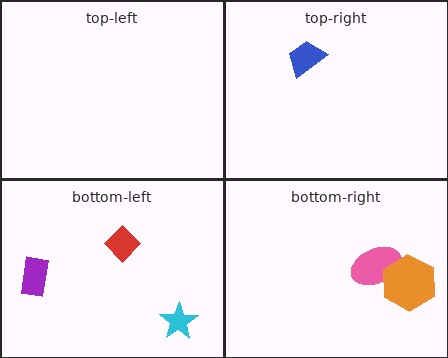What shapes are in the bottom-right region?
The pink ellipse, the orange hexagon.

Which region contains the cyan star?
The bottom-left region.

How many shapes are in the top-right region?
1.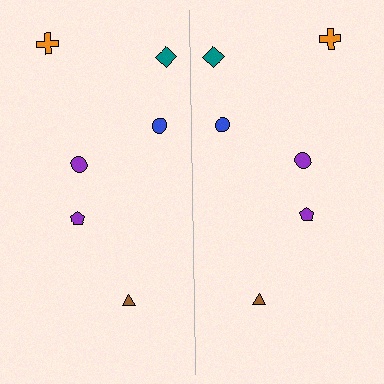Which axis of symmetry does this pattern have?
The pattern has a vertical axis of symmetry running through the center of the image.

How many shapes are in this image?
There are 12 shapes in this image.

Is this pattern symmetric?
Yes, this pattern has bilateral (reflection) symmetry.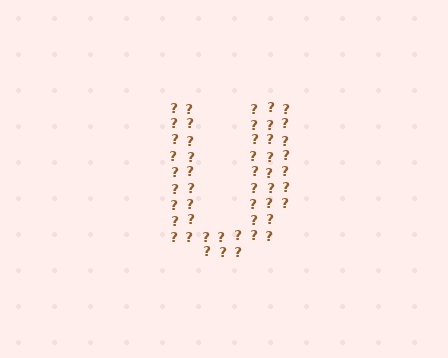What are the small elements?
The small elements are question marks.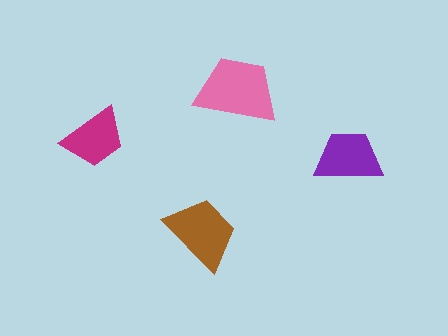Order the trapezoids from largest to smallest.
the pink one, the brown one, the purple one, the magenta one.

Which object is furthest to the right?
The purple trapezoid is rightmost.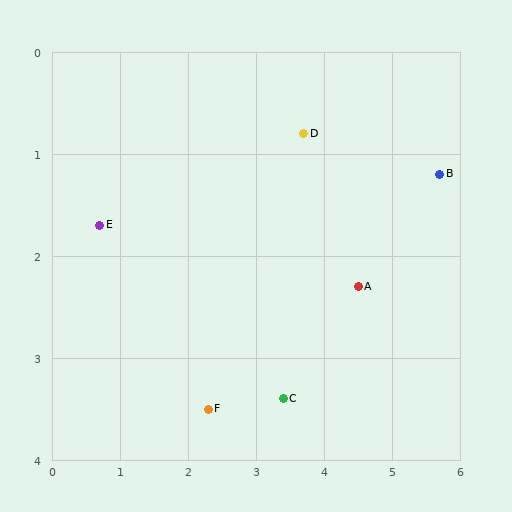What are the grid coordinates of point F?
Point F is at approximately (2.3, 3.5).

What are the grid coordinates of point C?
Point C is at approximately (3.4, 3.4).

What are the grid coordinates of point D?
Point D is at approximately (3.7, 0.8).